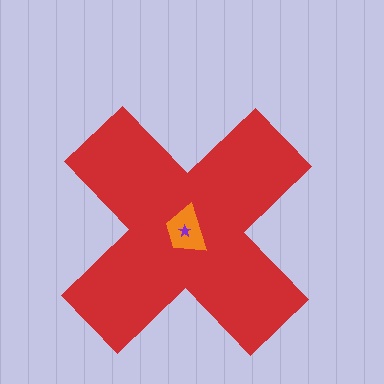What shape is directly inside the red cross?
The orange trapezoid.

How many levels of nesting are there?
3.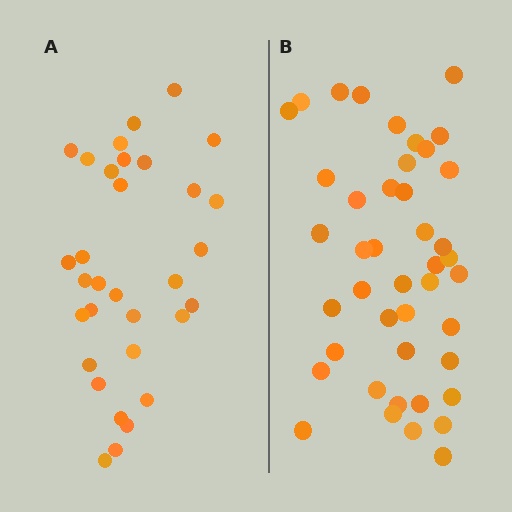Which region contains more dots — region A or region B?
Region B (the right region) has more dots.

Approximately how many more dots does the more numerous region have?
Region B has roughly 12 or so more dots than region A.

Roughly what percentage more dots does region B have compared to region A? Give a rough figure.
About 35% more.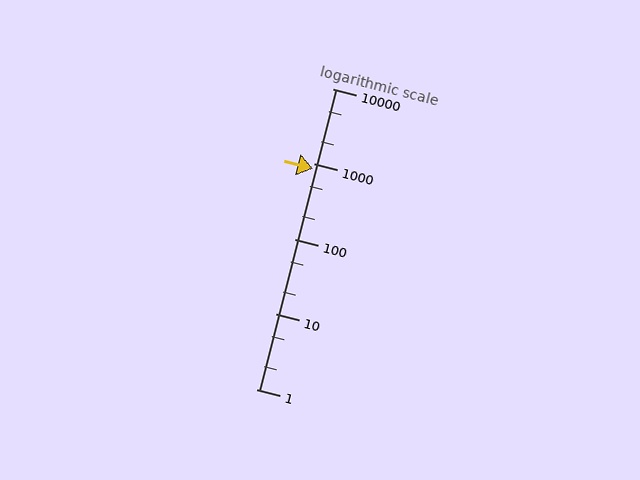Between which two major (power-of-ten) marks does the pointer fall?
The pointer is between 100 and 1000.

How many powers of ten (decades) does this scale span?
The scale spans 4 decades, from 1 to 10000.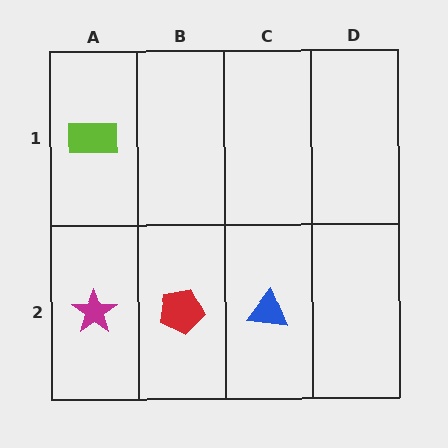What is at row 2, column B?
A red pentagon.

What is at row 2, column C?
A blue triangle.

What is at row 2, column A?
A magenta star.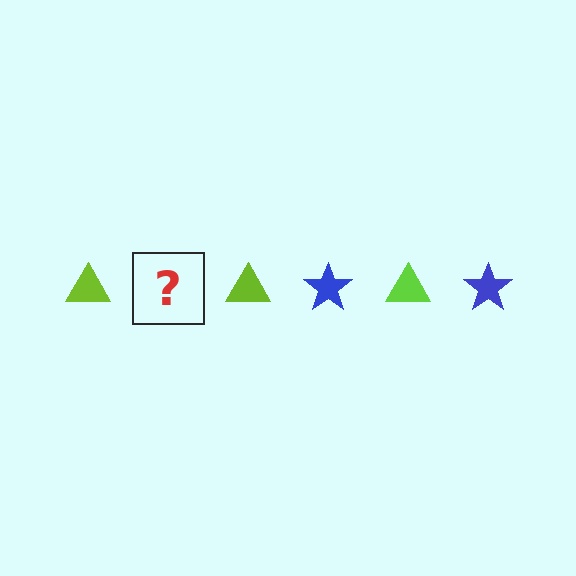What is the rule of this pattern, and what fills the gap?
The rule is that the pattern alternates between lime triangle and blue star. The gap should be filled with a blue star.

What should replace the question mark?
The question mark should be replaced with a blue star.